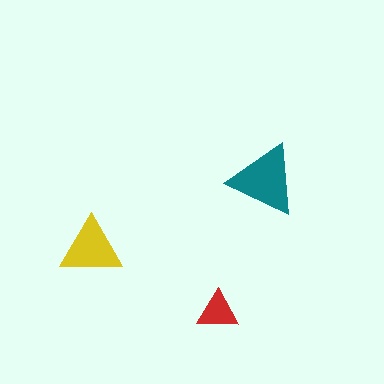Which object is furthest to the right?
The teal triangle is rightmost.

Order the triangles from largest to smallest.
the teal one, the yellow one, the red one.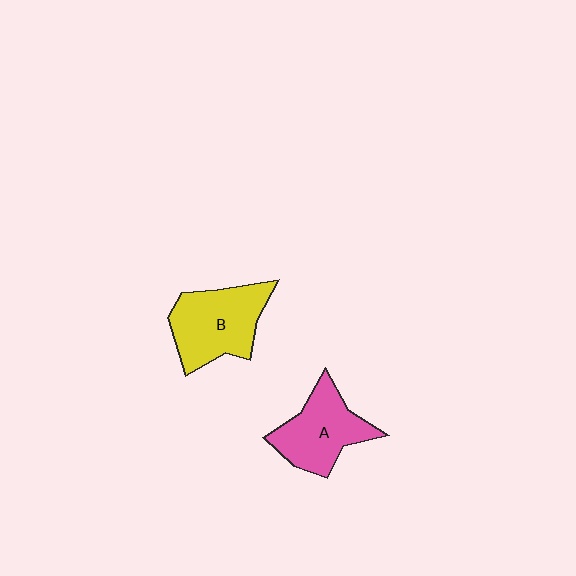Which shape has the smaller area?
Shape A (pink).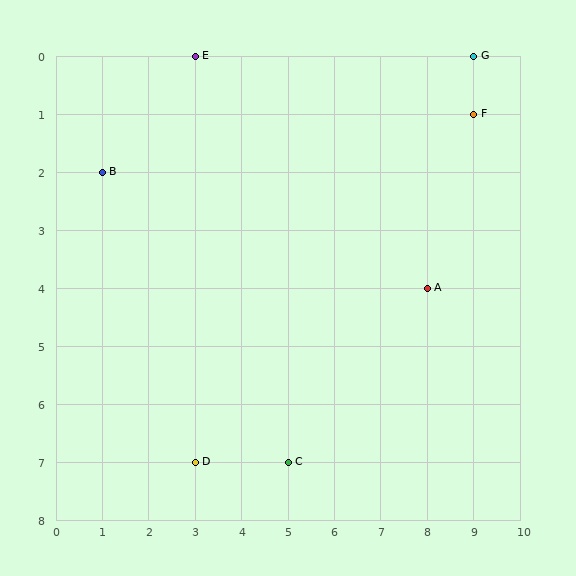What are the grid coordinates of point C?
Point C is at grid coordinates (5, 7).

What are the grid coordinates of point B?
Point B is at grid coordinates (1, 2).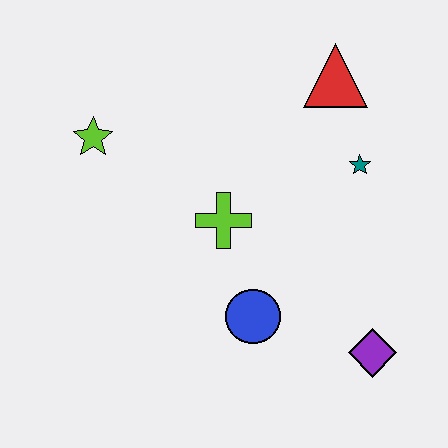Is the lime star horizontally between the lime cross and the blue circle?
No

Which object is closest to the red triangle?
The teal star is closest to the red triangle.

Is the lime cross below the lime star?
Yes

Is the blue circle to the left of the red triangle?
Yes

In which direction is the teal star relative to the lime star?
The teal star is to the right of the lime star.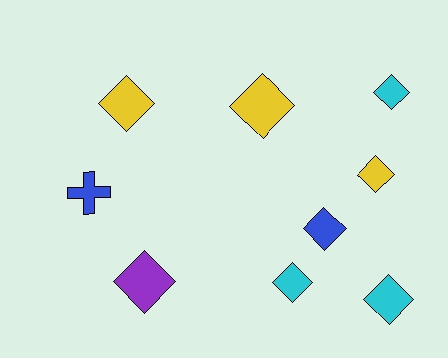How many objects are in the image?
There are 9 objects.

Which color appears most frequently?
Cyan, with 3 objects.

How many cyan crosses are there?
There are no cyan crosses.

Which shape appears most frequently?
Diamond, with 8 objects.